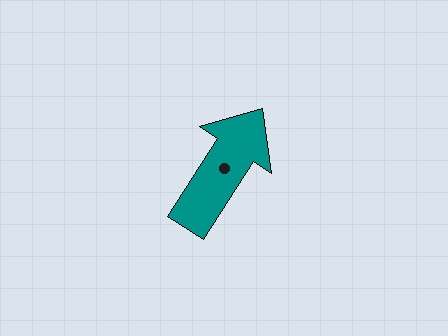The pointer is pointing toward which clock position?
Roughly 1 o'clock.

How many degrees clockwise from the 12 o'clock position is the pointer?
Approximately 33 degrees.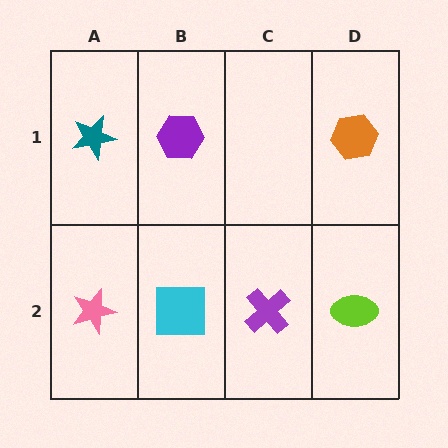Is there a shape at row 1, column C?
No, that cell is empty.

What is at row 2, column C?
A purple cross.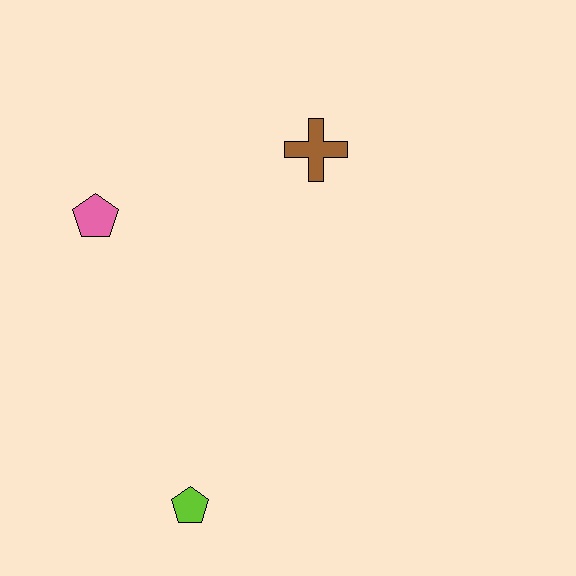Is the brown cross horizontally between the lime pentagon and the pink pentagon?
No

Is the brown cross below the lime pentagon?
No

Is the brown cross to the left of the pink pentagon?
No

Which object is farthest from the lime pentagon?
The brown cross is farthest from the lime pentagon.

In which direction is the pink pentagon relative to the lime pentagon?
The pink pentagon is above the lime pentagon.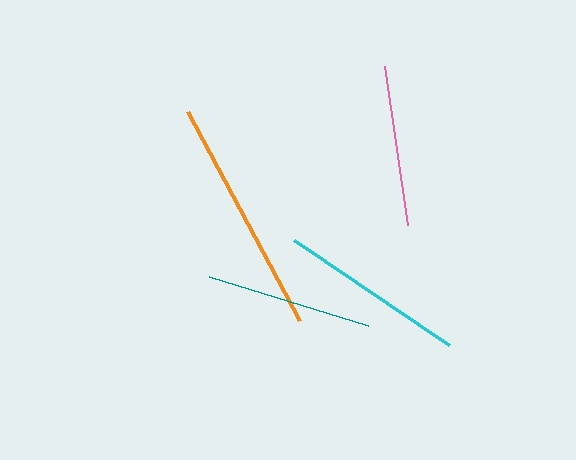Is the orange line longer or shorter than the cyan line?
The orange line is longer than the cyan line.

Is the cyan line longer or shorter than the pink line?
The cyan line is longer than the pink line.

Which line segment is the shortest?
The pink line is the shortest at approximately 161 pixels.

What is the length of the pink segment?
The pink segment is approximately 161 pixels long.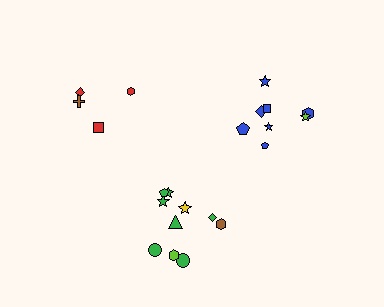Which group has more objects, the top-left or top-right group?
The top-right group.